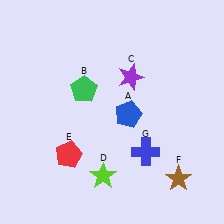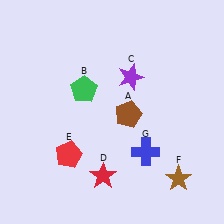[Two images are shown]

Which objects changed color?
A changed from blue to brown. D changed from lime to red.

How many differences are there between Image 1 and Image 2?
There are 2 differences between the two images.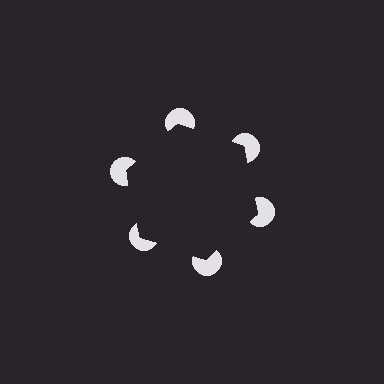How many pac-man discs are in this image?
There are 6 — one at each vertex of the illusory hexagon.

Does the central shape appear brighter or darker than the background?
It typically appears slightly darker than the background, even though no actual brightness change is drawn.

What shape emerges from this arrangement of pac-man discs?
An illusory hexagon — its edges are inferred from the aligned wedge cuts in the pac-man discs, not physically drawn.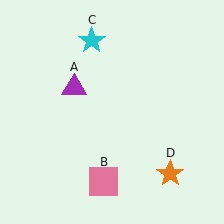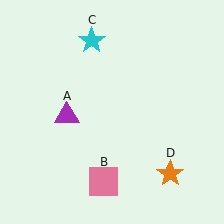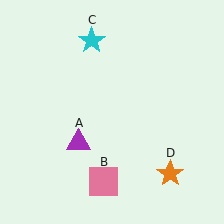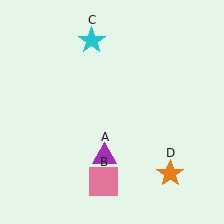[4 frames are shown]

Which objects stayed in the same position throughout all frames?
Pink square (object B) and cyan star (object C) and orange star (object D) remained stationary.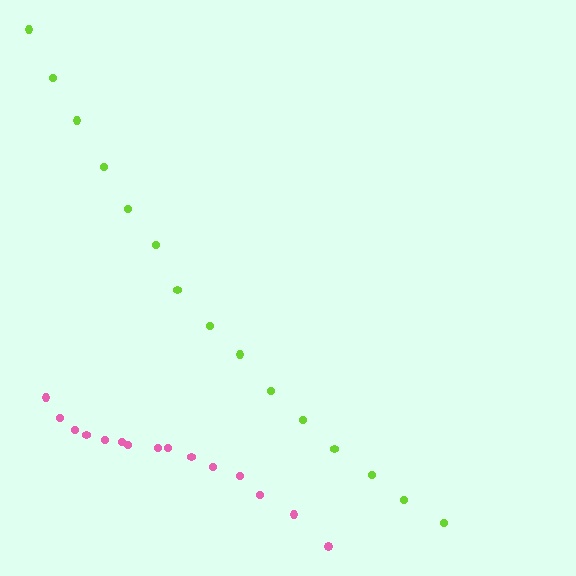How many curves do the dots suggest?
There are 2 distinct paths.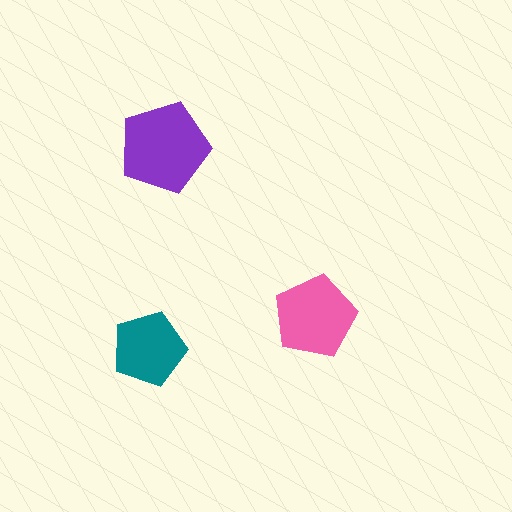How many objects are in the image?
There are 3 objects in the image.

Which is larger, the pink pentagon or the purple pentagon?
The purple one.